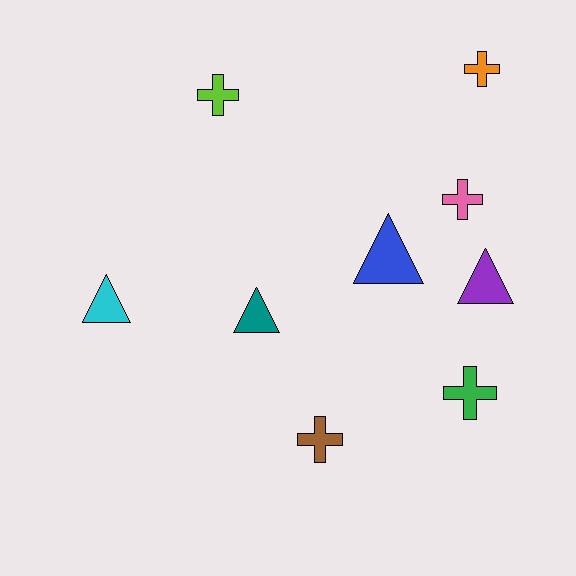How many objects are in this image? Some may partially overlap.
There are 9 objects.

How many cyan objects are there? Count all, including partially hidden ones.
There is 1 cyan object.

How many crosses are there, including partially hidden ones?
There are 5 crosses.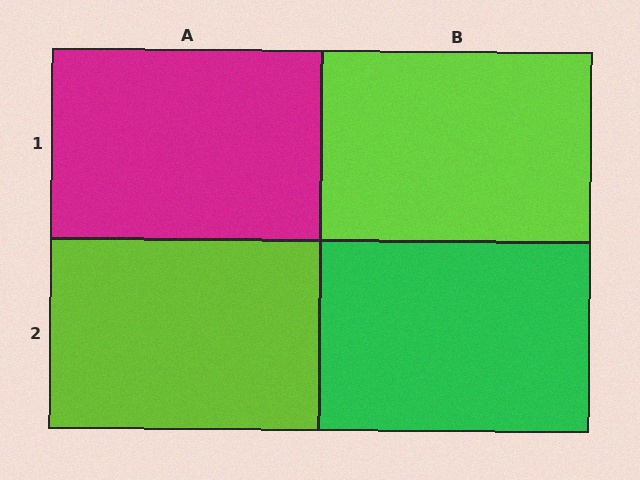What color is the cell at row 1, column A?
Magenta.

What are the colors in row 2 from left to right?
Lime, green.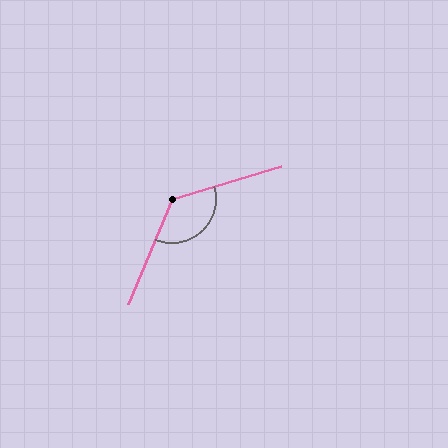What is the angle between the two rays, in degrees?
Approximately 129 degrees.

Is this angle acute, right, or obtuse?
It is obtuse.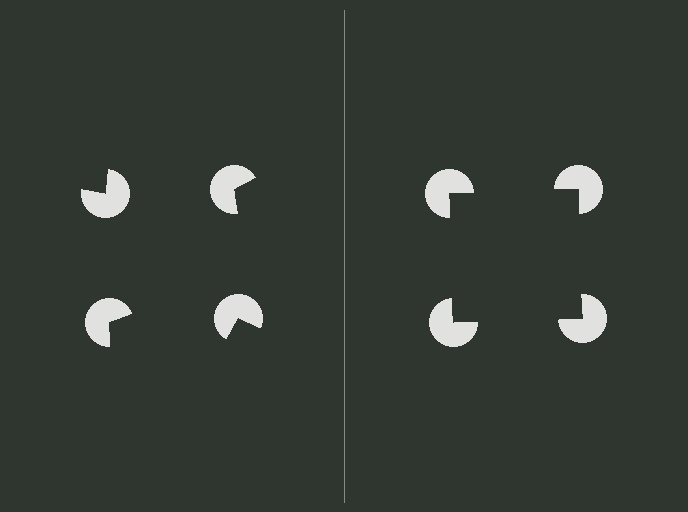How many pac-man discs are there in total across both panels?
8 — 4 on each side.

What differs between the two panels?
The pac-man discs are positioned identically on both sides; only the wedge orientations differ. On the right they align to a square; on the left they are misaligned.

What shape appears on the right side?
An illusory square.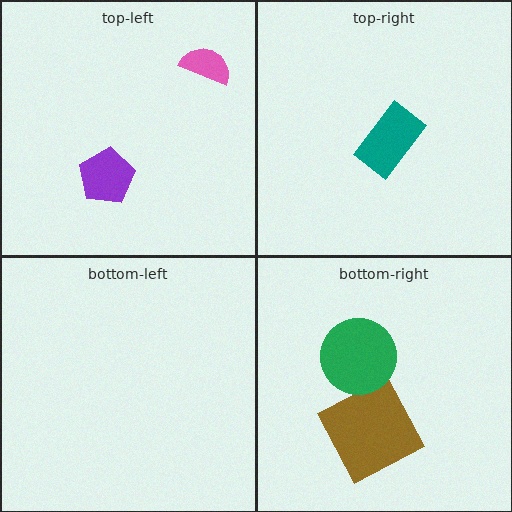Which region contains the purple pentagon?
The top-left region.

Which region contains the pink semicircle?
The top-left region.